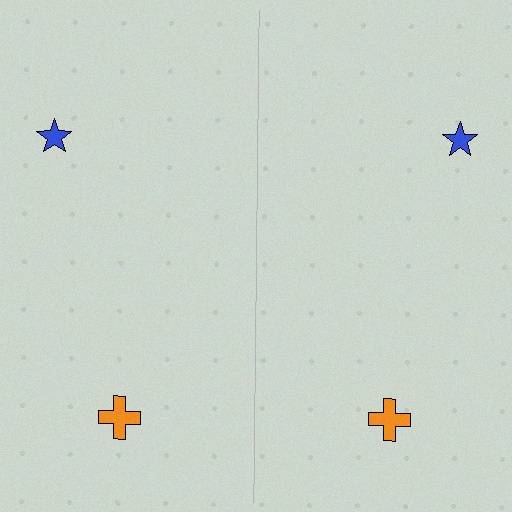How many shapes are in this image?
There are 4 shapes in this image.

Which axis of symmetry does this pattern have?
The pattern has a vertical axis of symmetry running through the center of the image.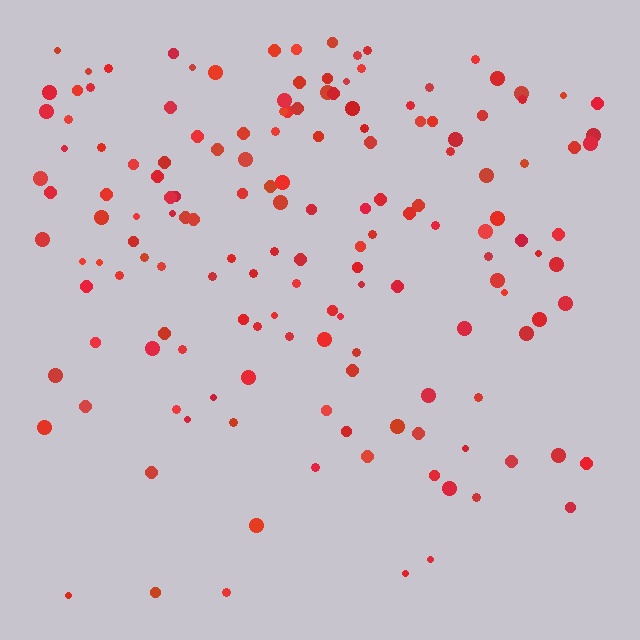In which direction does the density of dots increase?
From bottom to top, with the top side densest.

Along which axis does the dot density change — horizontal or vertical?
Vertical.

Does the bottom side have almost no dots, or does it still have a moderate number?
Still a moderate number, just noticeably fewer than the top.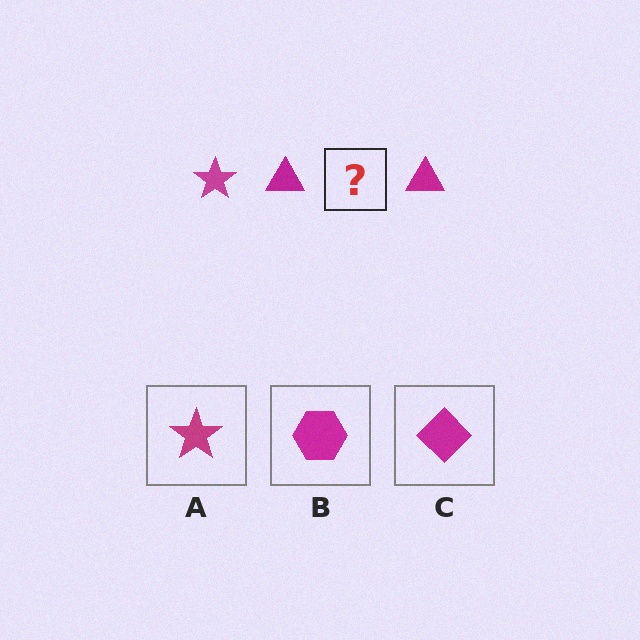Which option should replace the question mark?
Option A.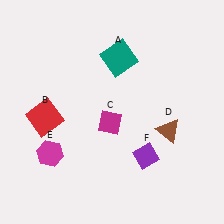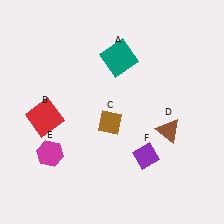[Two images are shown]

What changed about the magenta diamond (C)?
In Image 1, C is magenta. In Image 2, it changed to brown.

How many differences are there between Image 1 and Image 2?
There is 1 difference between the two images.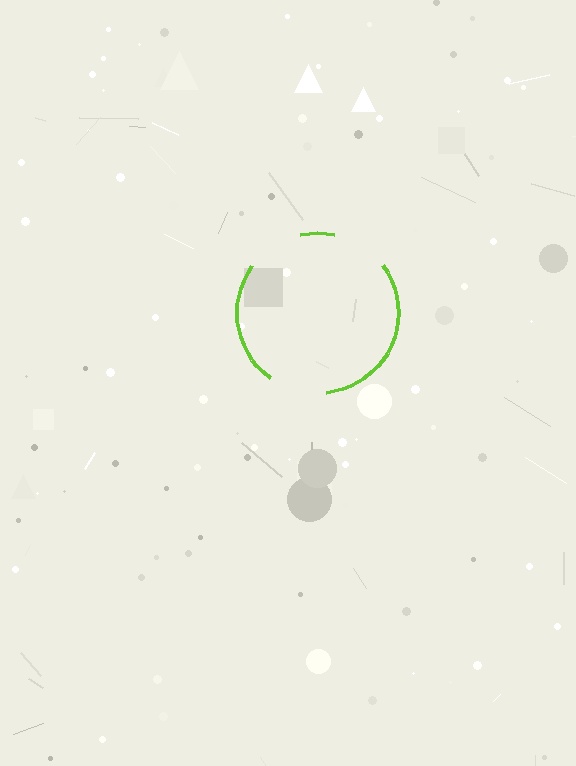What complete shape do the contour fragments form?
The contour fragments form a circle.